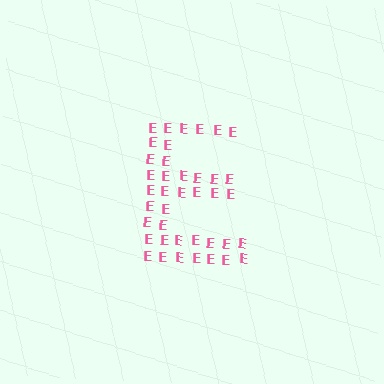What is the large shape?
The large shape is the letter E.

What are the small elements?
The small elements are letter E's.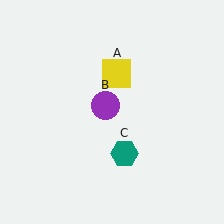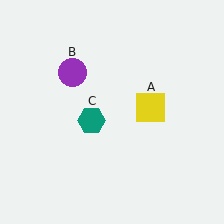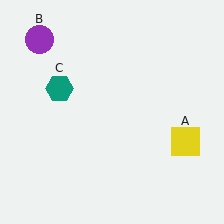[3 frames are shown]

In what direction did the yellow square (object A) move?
The yellow square (object A) moved down and to the right.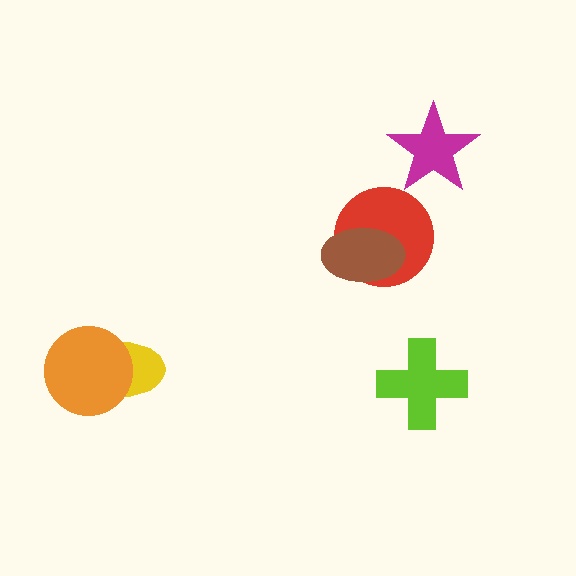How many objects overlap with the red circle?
1 object overlaps with the red circle.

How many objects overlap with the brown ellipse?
1 object overlaps with the brown ellipse.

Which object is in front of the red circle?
The brown ellipse is in front of the red circle.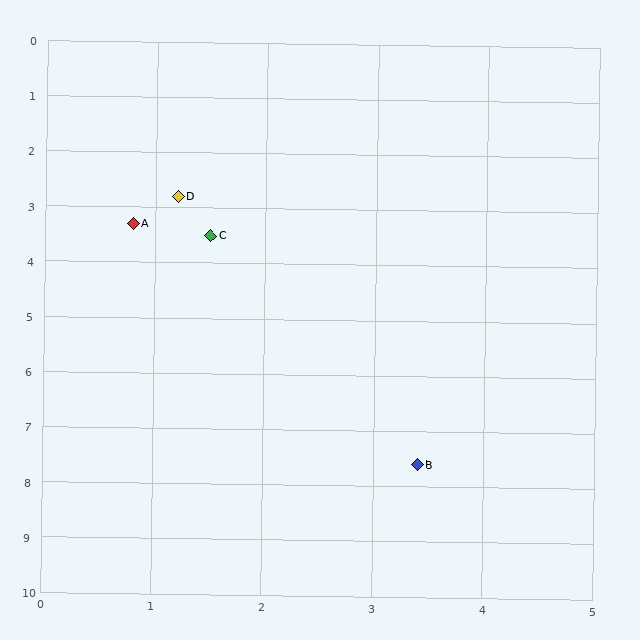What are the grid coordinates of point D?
Point D is at approximately (1.2, 2.8).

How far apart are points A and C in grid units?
Points A and C are about 0.7 grid units apart.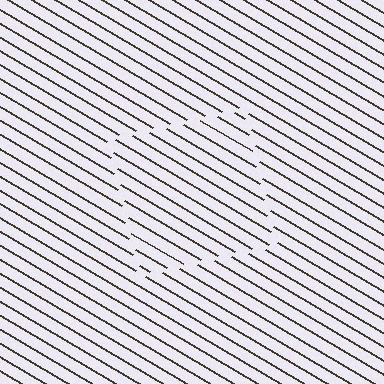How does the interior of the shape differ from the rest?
The interior of the shape contains the same grating, shifted by half a period — the contour is defined by the phase discontinuity where line-ends from the inner and outer gratings abut.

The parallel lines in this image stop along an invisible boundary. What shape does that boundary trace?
An illusory square. The interior of the shape contains the same grating, shifted by half a period — the contour is defined by the phase discontinuity where line-ends from the inner and outer gratings abut.